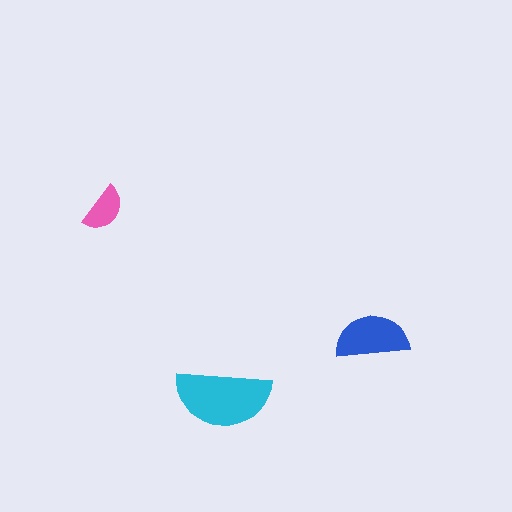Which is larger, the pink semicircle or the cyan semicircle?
The cyan one.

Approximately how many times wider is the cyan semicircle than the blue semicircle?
About 1.5 times wider.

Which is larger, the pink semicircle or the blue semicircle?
The blue one.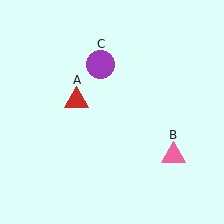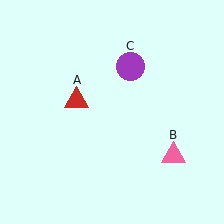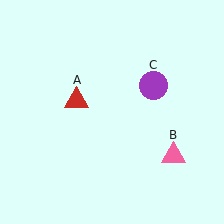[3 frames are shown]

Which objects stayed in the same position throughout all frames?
Red triangle (object A) and pink triangle (object B) remained stationary.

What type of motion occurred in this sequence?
The purple circle (object C) rotated clockwise around the center of the scene.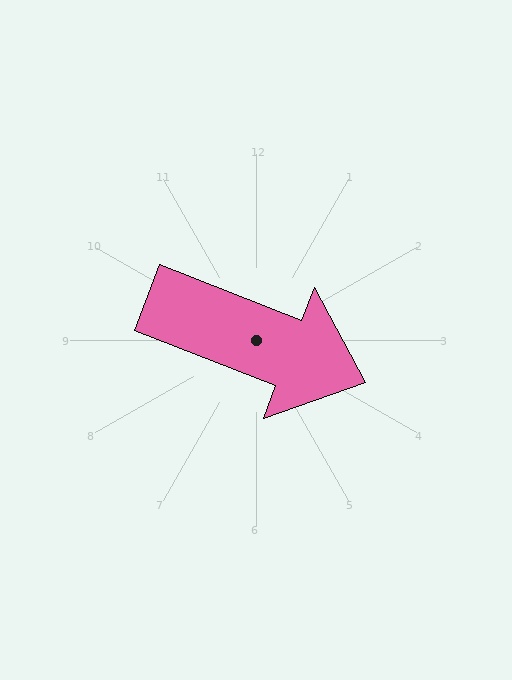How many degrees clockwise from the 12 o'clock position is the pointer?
Approximately 111 degrees.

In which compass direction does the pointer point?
East.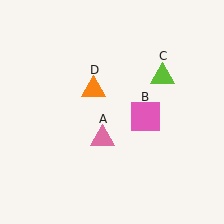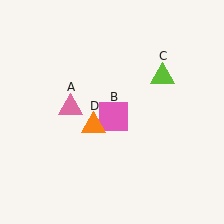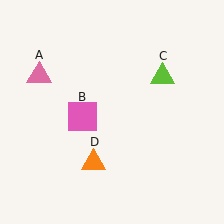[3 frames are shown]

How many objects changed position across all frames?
3 objects changed position: pink triangle (object A), pink square (object B), orange triangle (object D).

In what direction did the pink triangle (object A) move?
The pink triangle (object A) moved up and to the left.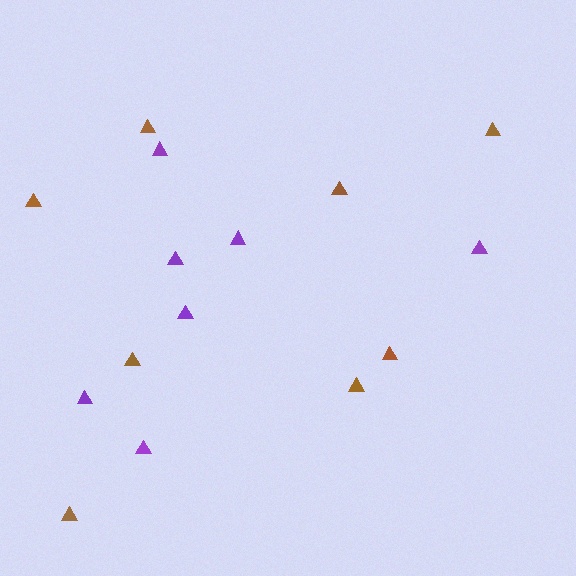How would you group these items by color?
There are 2 groups: one group of brown triangles (8) and one group of purple triangles (7).